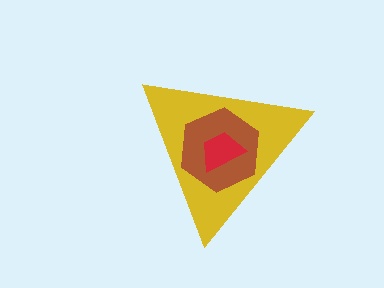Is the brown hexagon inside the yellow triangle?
Yes.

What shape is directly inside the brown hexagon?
The red trapezoid.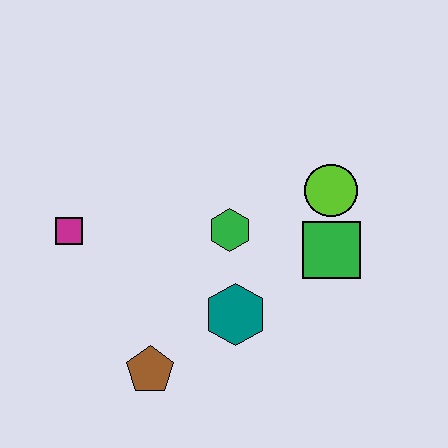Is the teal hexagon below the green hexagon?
Yes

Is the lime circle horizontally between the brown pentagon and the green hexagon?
No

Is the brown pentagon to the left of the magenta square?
No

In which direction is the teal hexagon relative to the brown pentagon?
The teal hexagon is to the right of the brown pentagon.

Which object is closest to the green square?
The lime circle is closest to the green square.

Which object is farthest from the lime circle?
The magenta square is farthest from the lime circle.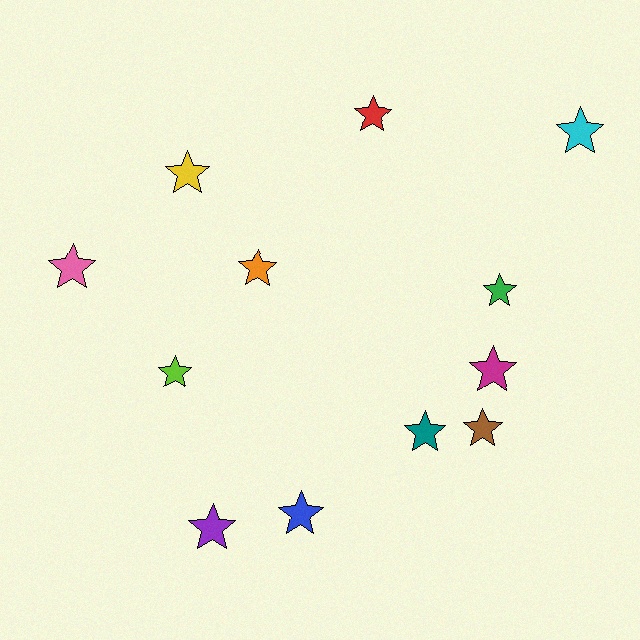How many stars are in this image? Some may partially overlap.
There are 12 stars.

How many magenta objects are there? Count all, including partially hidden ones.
There is 1 magenta object.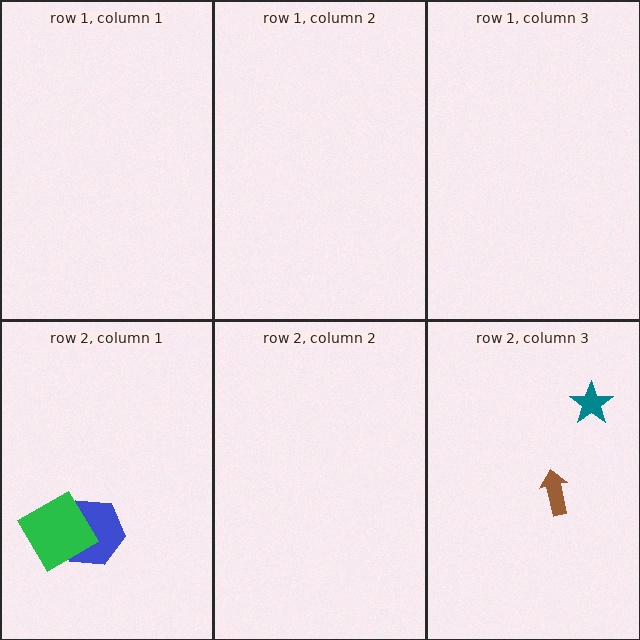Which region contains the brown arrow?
The row 2, column 3 region.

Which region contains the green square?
The row 2, column 1 region.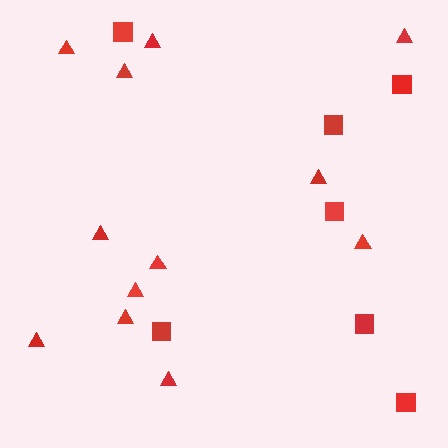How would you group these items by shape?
There are 2 groups: one group of triangles (12) and one group of squares (7).